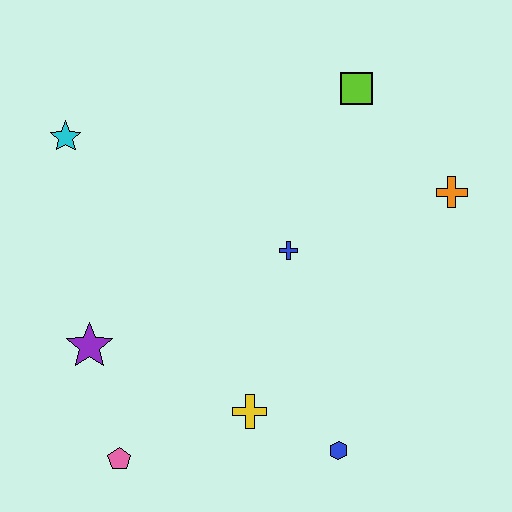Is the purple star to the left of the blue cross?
Yes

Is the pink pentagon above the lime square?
No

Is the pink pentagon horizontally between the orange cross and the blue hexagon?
No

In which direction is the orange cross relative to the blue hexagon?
The orange cross is above the blue hexagon.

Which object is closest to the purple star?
The pink pentagon is closest to the purple star.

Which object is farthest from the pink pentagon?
The lime square is farthest from the pink pentagon.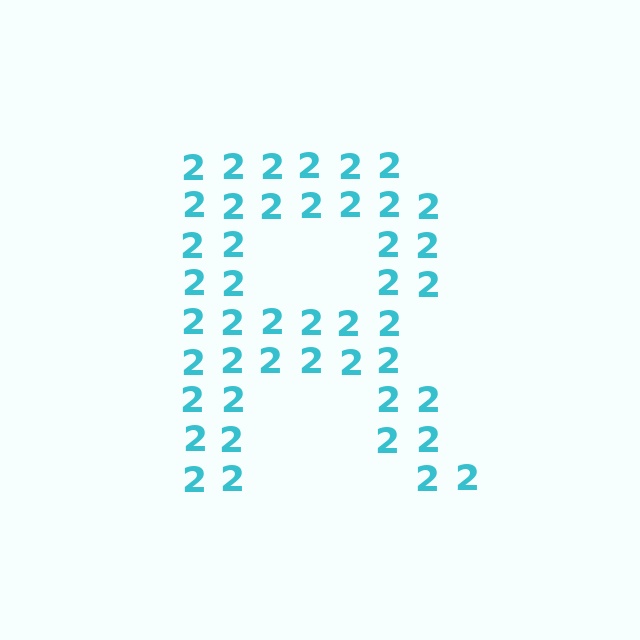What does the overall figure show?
The overall figure shows the letter R.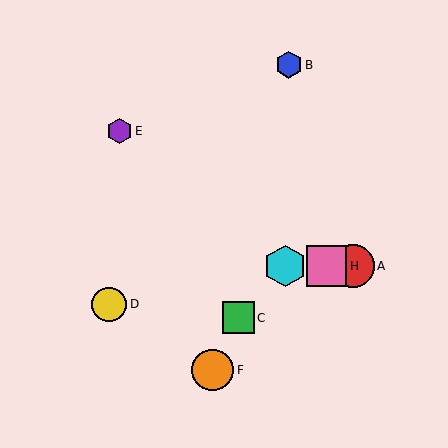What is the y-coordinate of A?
Object A is at y≈266.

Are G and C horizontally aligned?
No, G is at y≈266 and C is at y≈318.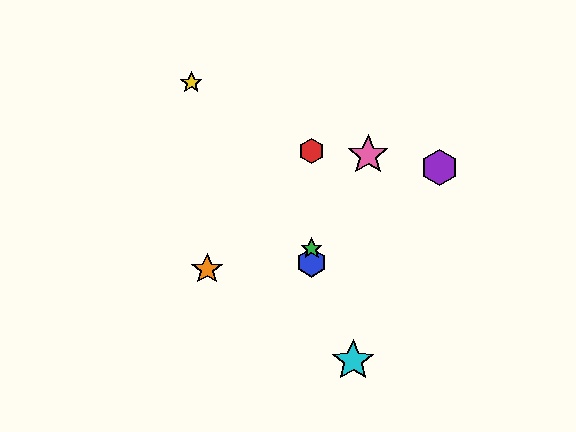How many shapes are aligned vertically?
3 shapes (the red hexagon, the blue hexagon, the green star) are aligned vertically.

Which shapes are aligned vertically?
The red hexagon, the blue hexagon, the green star are aligned vertically.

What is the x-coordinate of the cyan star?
The cyan star is at x≈353.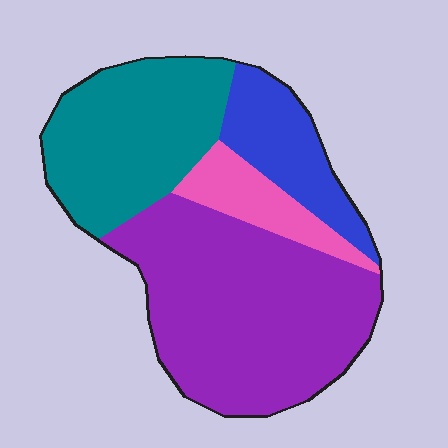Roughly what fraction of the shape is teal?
Teal covers 29% of the shape.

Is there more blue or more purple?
Purple.